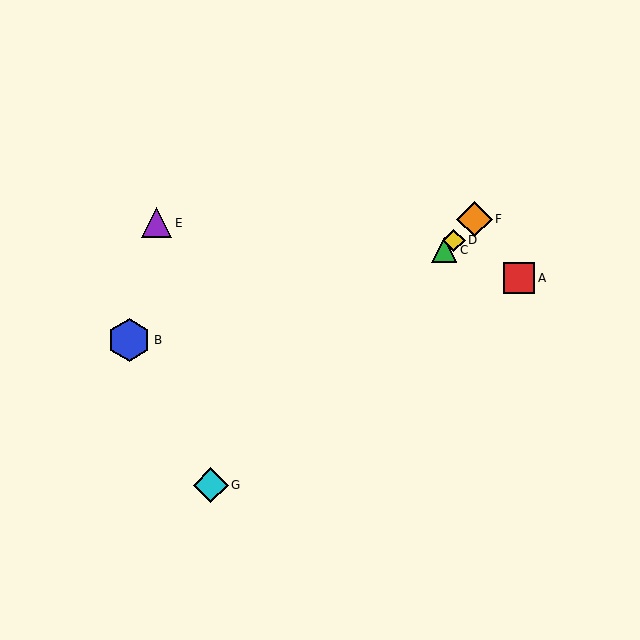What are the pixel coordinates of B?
Object B is at (129, 340).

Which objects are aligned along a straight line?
Objects C, D, F, G are aligned along a straight line.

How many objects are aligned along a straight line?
4 objects (C, D, F, G) are aligned along a straight line.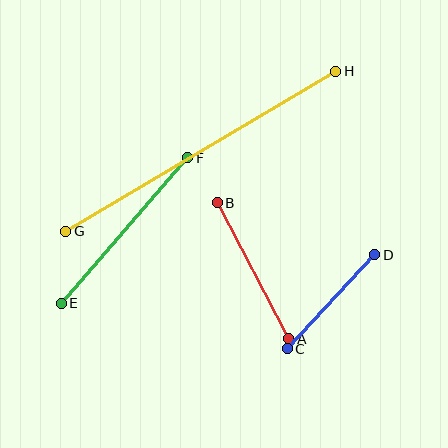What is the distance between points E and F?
The distance is approximately 193 pixels.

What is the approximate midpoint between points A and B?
The midpoint is at approximately (253, 271) pixels.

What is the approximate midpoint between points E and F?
The midpoint is at approximately (125, 231) pixels.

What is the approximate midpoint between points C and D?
The midpoint is at approximately (331, 302) pixels.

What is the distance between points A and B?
The distance is approximately 153 pixels.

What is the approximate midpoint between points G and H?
The midpoint is at approximately (201, 151) pixels.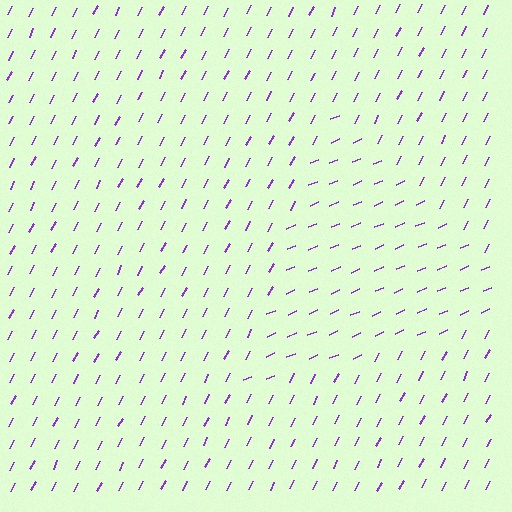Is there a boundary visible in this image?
Yes, there is a texture boundary formed by a change in line orientation.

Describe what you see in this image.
The image is filled with small purple line segments. A triangle region in the image has lines oriented differently from the surrounding lines, creating a visible texture boundary.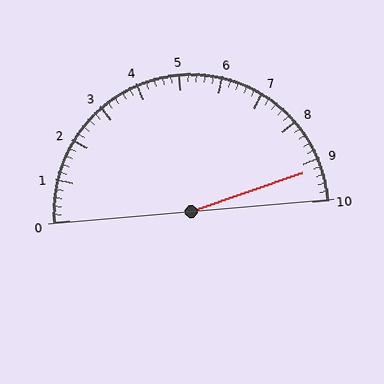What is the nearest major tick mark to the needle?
The nearest major tick mark is 9.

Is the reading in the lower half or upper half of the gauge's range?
The reading is in the upper half of the range (0 to 10).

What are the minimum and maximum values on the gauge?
The gauge ranges from 0 to 10.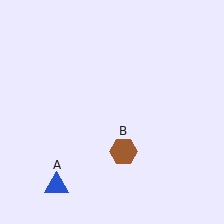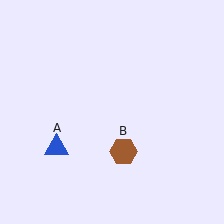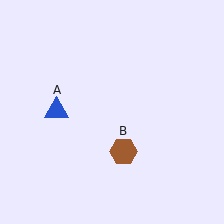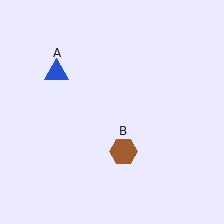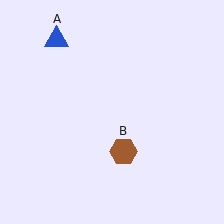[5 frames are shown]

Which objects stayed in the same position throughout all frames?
Brown hexagon (object B) remained stationary.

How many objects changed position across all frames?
1 object changed position: blue triangle (object A).